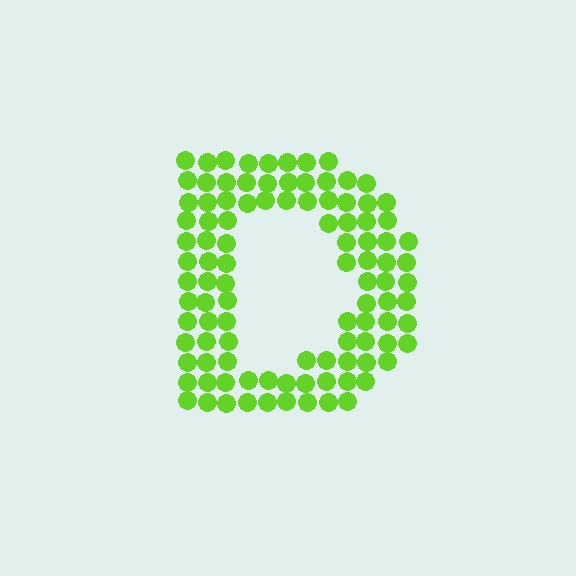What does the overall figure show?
The overall figure shows the letter D.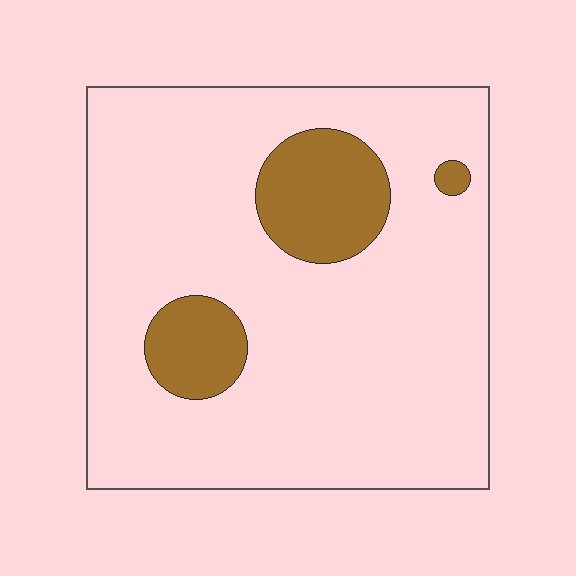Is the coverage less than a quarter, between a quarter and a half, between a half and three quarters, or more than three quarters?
Less than a quarter.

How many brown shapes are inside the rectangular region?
3.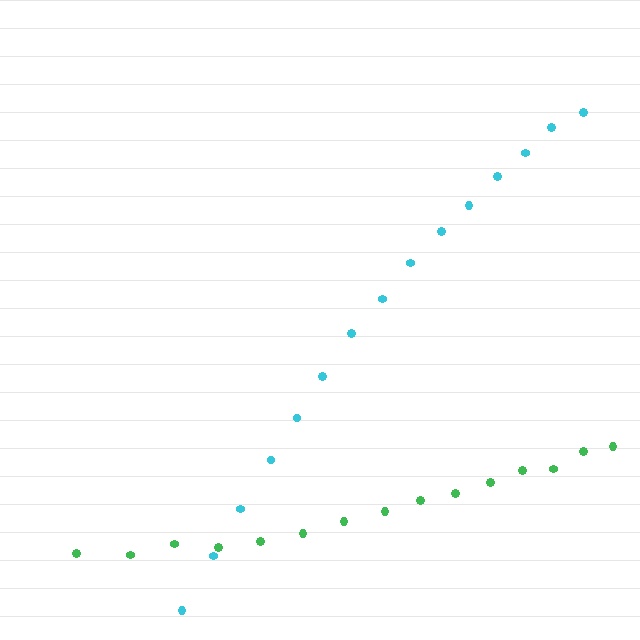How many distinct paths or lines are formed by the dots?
There are 2 distinct paths.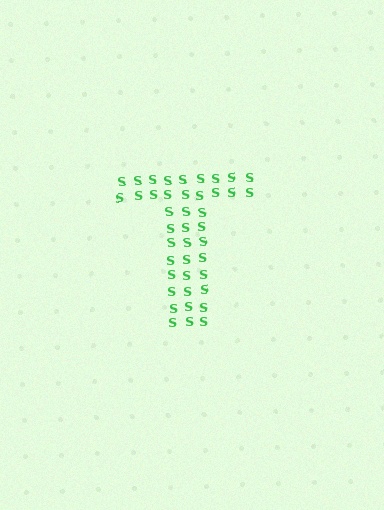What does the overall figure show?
The overall figure shows the letter T.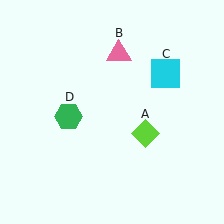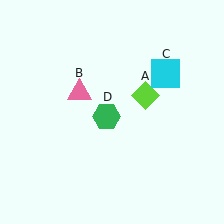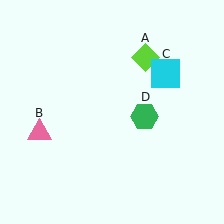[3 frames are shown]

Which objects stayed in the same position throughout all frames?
Cyan square (object C) remained stationary.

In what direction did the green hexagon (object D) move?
The green hexagon (object D) moved right.